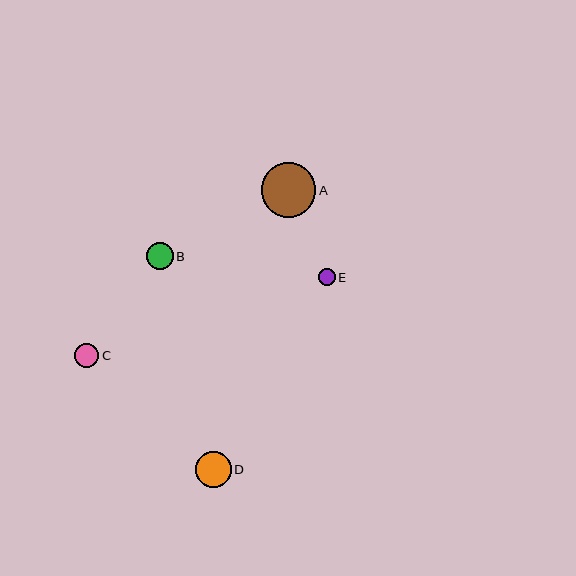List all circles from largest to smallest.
From largest to smallest: A, D, B, C, E.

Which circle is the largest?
Circle A is the largest with a size of approximately 55 pixels.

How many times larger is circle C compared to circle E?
Circle C is approximately 1.4 times the size of circle E.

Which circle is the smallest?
Circle E is the smallest with a size of approximately 17 pixels.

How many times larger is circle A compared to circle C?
Circle A is approximately 2.3 times the size of circle C.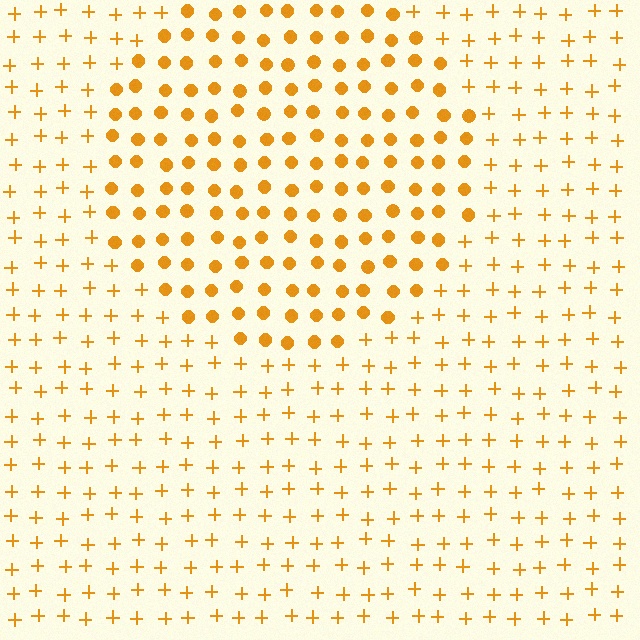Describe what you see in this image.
The image is filled with small orange elements arranged in a uniform grid. A circle-shaped region contains circles, while the surrounding area contains plus signs. The boundary is defined purely by the change in element shape.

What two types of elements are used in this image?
The image uses circles inside the circle region and plus signs outside it.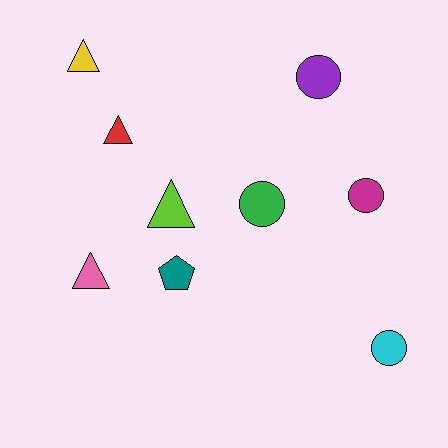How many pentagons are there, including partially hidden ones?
There is 1 pentagon.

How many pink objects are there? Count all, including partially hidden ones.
There is 1 pink object.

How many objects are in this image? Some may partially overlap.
There are 9 objects.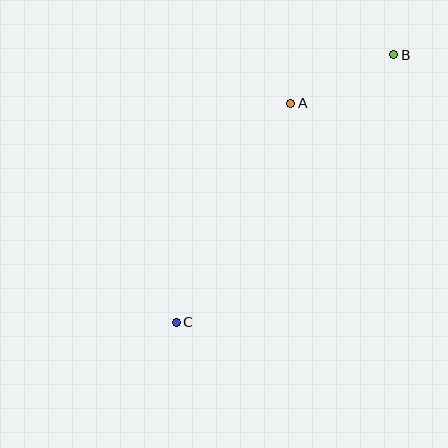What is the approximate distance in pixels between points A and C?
The distance between A and C is approximately 247 pixels.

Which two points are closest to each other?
Points A and B are closest to each other.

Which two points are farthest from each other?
Points B and C are farthest from each other.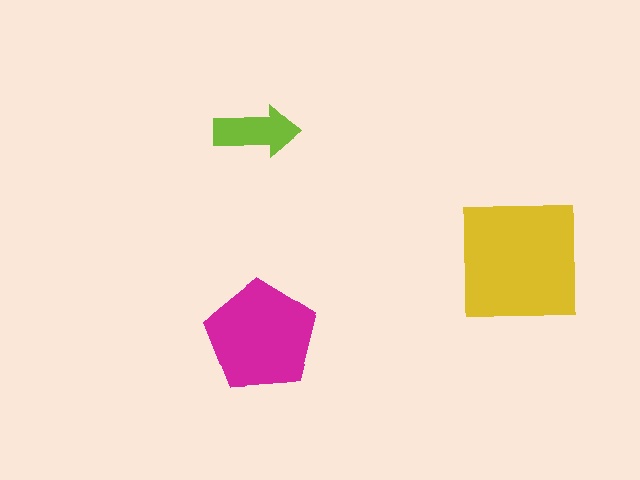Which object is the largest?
The yellow square.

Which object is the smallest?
The lime arrow.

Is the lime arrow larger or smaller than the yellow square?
Smaller.